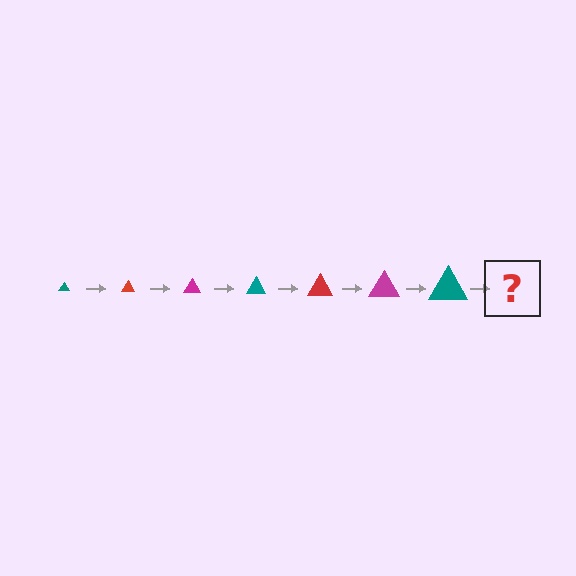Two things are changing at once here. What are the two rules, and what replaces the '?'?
The two rules are that the triangle grows larger each step and the color cycles through teal, red, and magenta. The '?' should be a red triangle, larger than the previous one.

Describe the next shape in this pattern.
It should be a red triangle, larger than the previous one.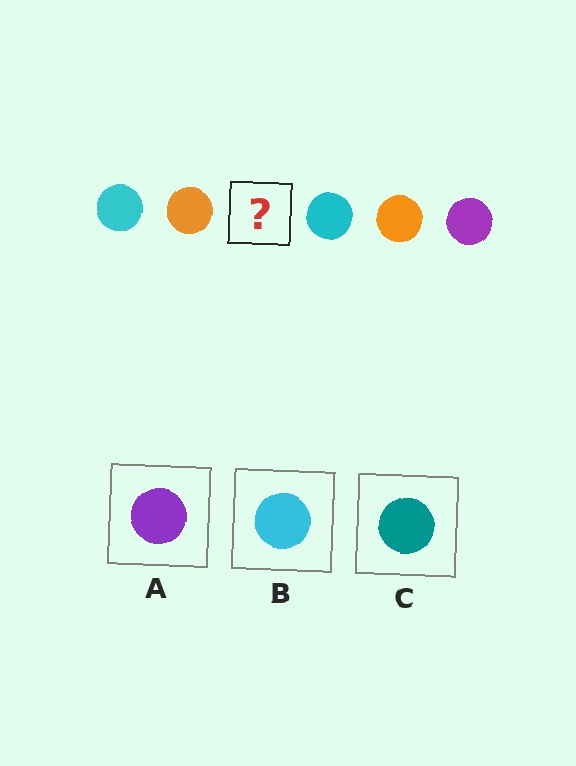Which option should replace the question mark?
Option A.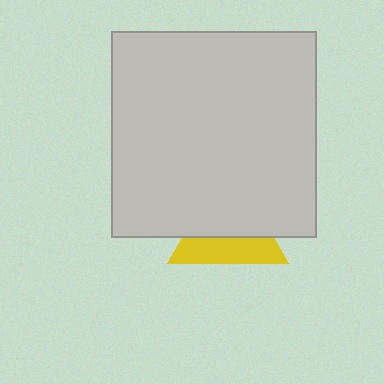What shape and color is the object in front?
The object in front is a light gray square.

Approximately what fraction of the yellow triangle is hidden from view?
Roughly 57% of the yellow triangle is hidden behind the light gray square.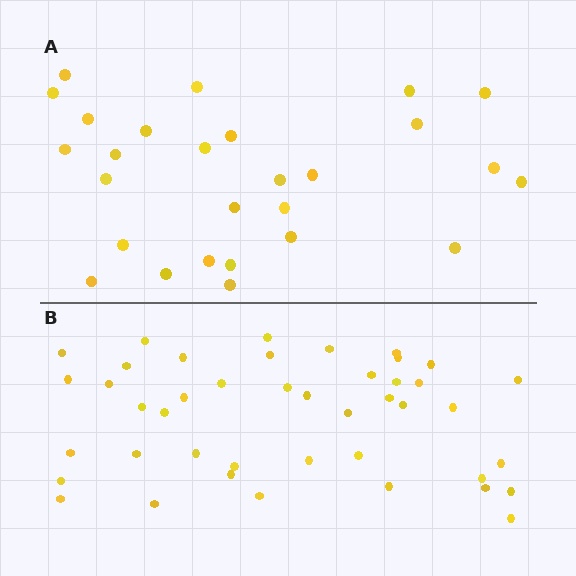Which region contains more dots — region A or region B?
Region B (the bottom region) has more dots.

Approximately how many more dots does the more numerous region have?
Region B has approximately 15 more dots than region A.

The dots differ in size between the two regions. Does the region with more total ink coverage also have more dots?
No. Region A has more total ink coverage because its dots are larger, but region B actually contains more individual dots. Total area can be misleading — the number of items is what matters here.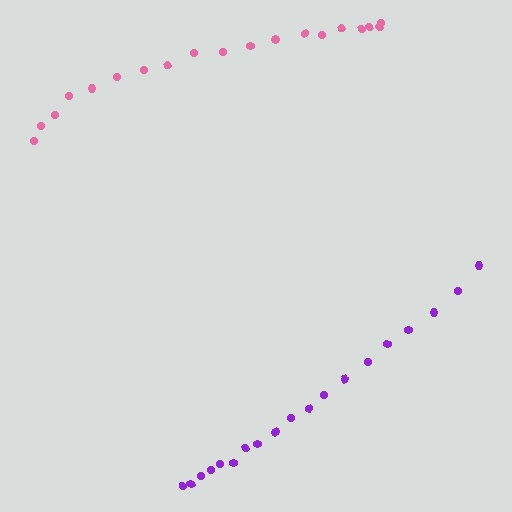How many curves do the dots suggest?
There are 2 distinct paths.